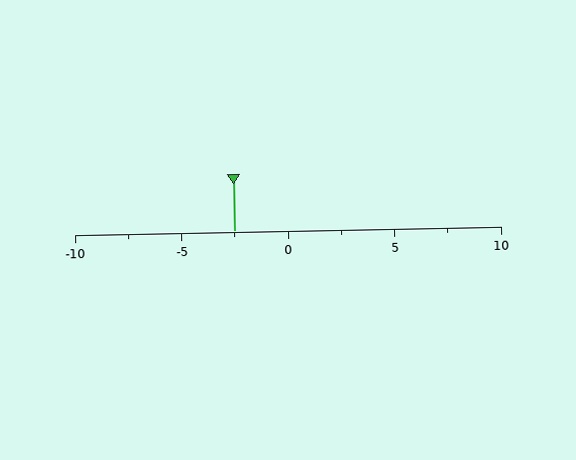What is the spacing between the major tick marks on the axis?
The major ticks are spaced 5 apart.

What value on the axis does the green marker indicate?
The marker indicates approximately -2.5.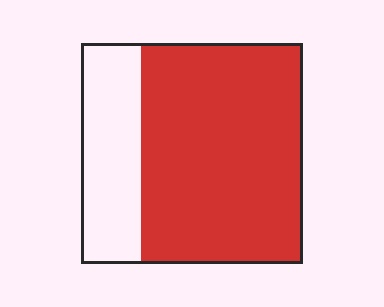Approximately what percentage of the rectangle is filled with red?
Approximately 75%.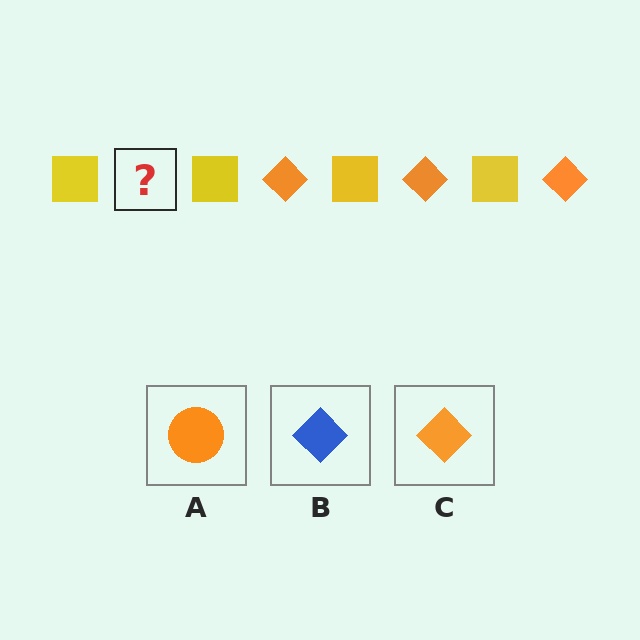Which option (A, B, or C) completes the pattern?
C.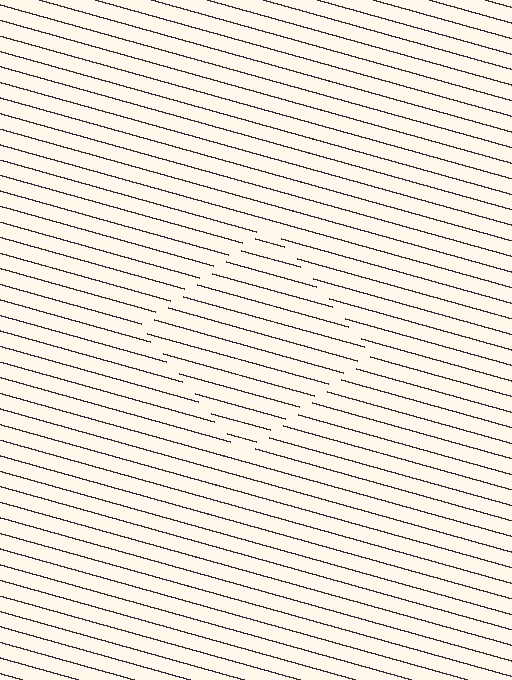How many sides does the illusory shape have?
4 sides — the line-ends trace a square.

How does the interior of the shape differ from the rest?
The interior of the shape contains the same grating, shifted by half a period — the contour is defined by the phase discontinuity where line-ends from the inner and outer gratings abut.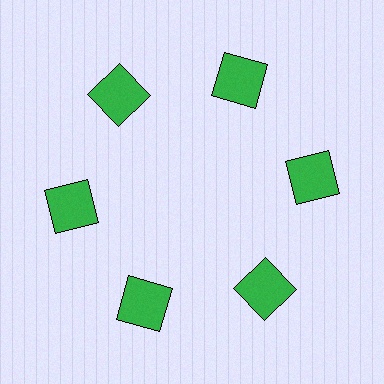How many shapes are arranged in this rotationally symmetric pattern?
There are 6 shapes, arranged in 6 groups of 1.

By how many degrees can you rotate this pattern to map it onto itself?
The pattern maps onto itself every 60 degrees of rotation.